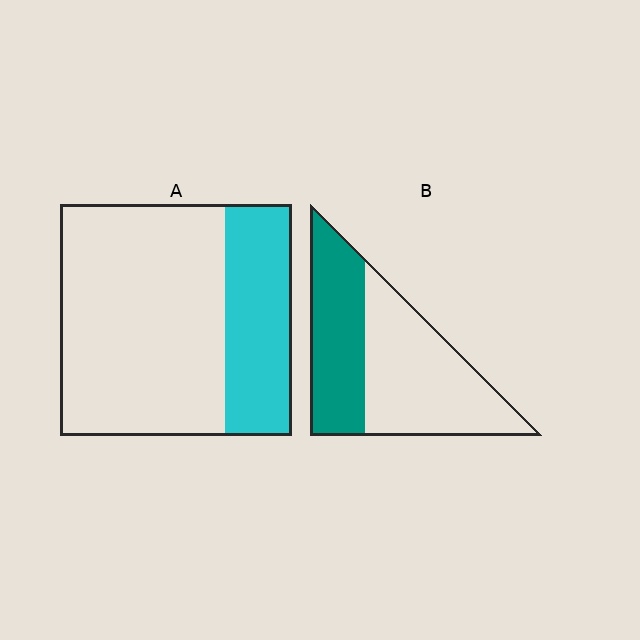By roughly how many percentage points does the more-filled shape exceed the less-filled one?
By roughly 15 percentage points (B over A).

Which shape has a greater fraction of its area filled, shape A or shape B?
Shape B.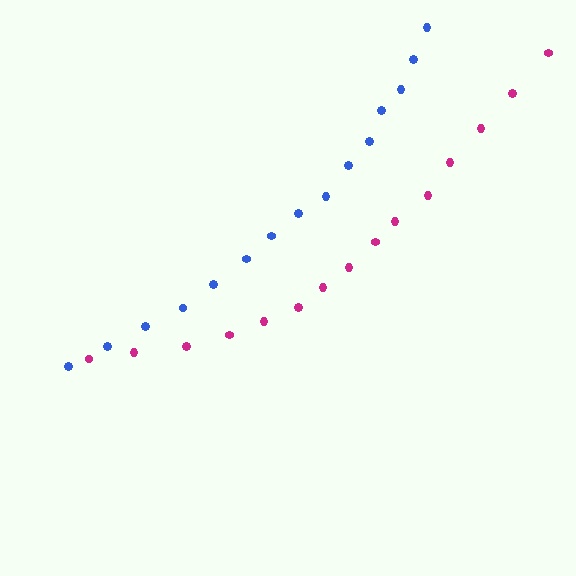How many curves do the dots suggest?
There are 2 distinct paths.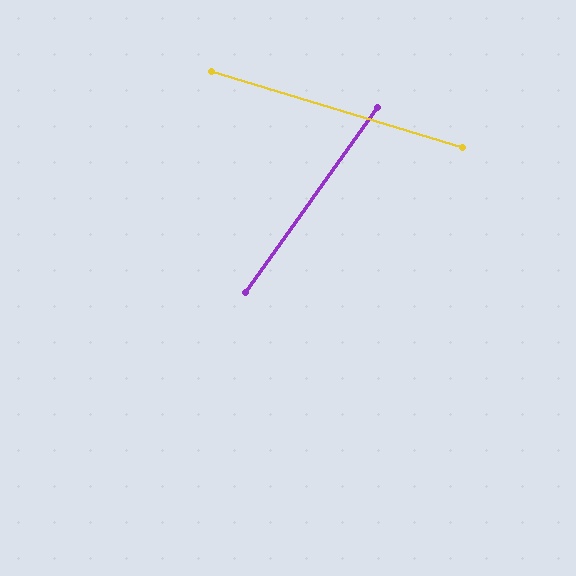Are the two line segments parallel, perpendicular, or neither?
Neither parallel nor perpendicular — they differ by about 71°.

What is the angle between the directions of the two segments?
Approximately 71 degrees.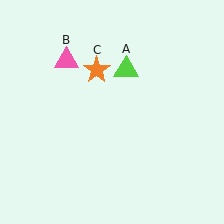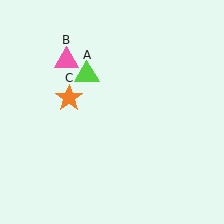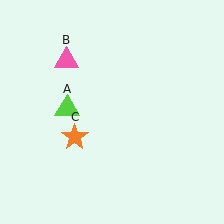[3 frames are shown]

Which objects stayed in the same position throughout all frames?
Pink triangle (object B) remained stationary.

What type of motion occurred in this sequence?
The lime triangle (object A), orange star (object C) rotated counterclockwise around the center of the scene.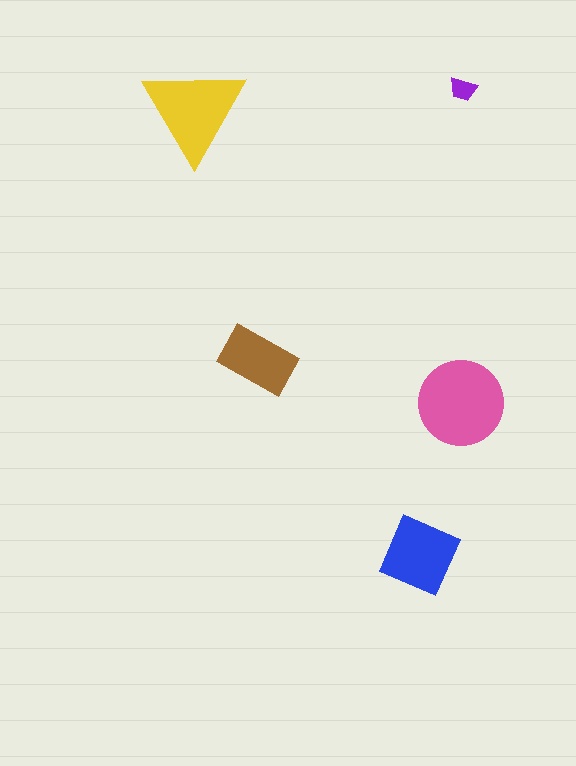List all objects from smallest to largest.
The purple trapezoid, the brown rectangle, the blue diamond, the yellow triangle, the pink circle.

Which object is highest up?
The purple trapezoid is topmost.